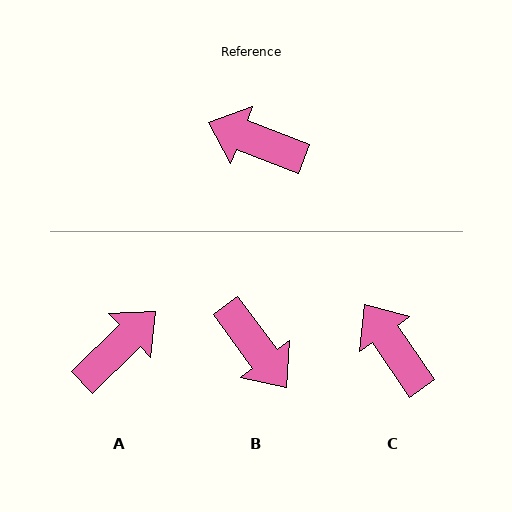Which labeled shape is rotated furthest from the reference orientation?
B, about 148 degrees away.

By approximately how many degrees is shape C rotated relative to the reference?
Approximately 34 degrees clockwise.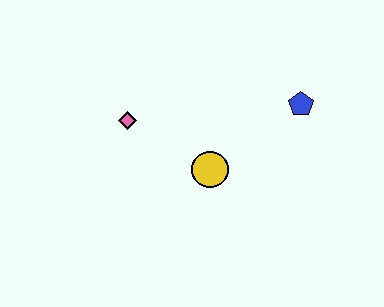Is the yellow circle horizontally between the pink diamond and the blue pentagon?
Yes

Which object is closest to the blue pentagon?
The yellow circle is closest to the blue pentagon.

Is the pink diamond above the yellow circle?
Yes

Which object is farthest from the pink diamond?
The blue pentagon is farthest from the pink diamond.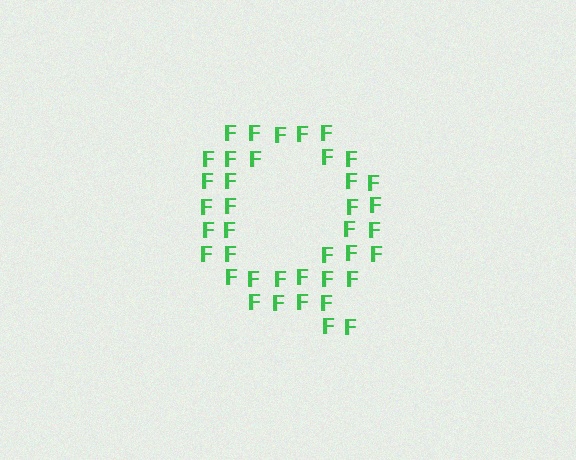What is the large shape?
The large shape is the letter Q.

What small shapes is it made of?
It is made of small letter F's.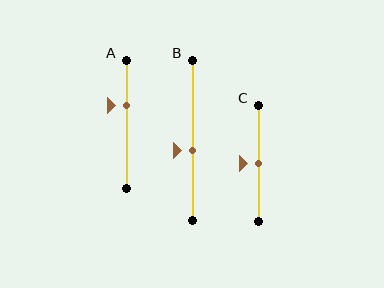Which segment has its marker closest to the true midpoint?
Segment C has its marker closest to the true midpoint.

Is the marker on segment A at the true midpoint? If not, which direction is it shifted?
No, the marker on segment A is shifted upward by about 14% of the segment length.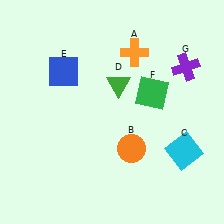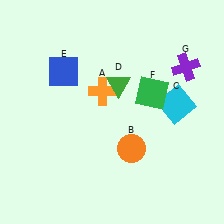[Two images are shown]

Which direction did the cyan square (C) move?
The cyan square (C) moved up.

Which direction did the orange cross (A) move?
The orange cross (A) moved down.